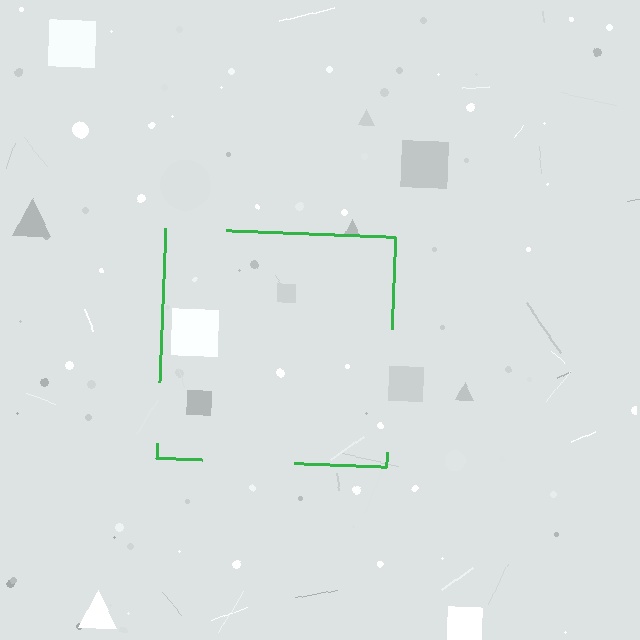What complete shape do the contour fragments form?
The contour fragments form a square.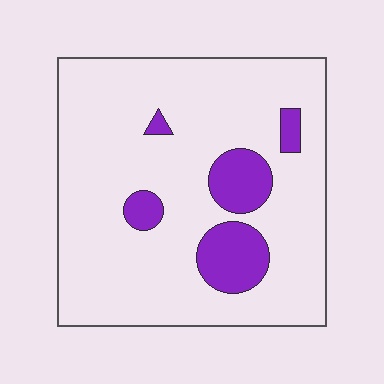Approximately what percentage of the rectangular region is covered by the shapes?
Approximately 15%.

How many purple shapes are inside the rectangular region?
5.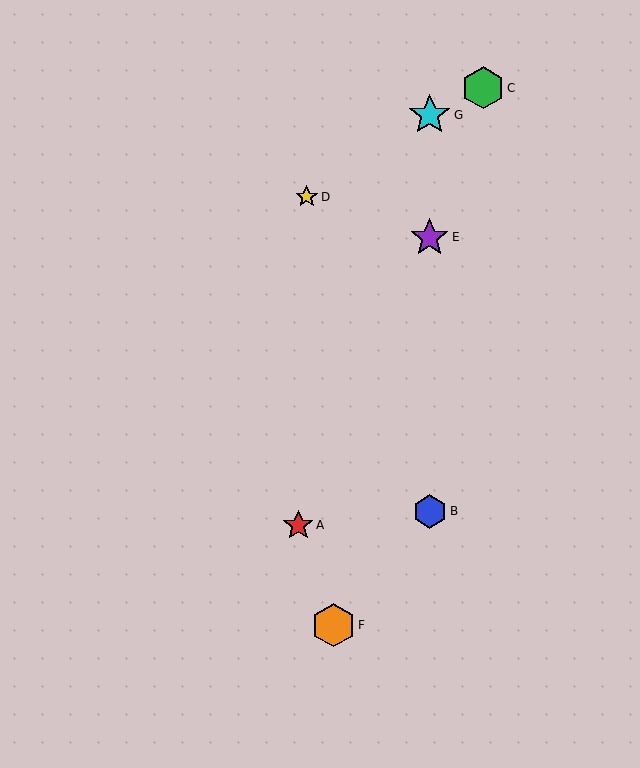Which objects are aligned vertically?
Objects B, E, G are aligned vertically.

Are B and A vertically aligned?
No, B is at x≈430 and A is at x≈298.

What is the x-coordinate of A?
Object A is at x≈298.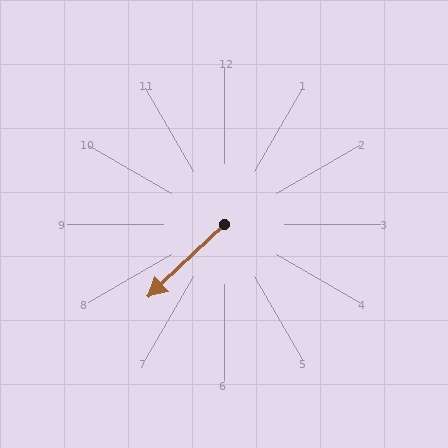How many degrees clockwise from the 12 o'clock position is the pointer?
Approximately 226 degrees.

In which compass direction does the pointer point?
Southwest.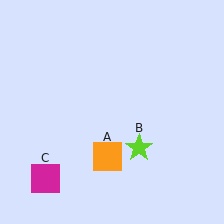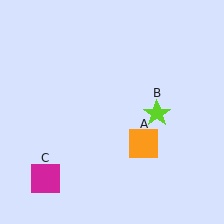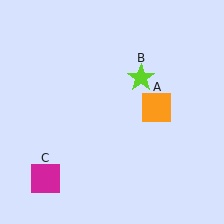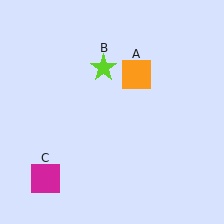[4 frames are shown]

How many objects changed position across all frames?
2 objects changed position: orange square (object A), lime star (object B).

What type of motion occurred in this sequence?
The orange square (object A), lime star (object B) rotated counterclockwise around the center of the scene.